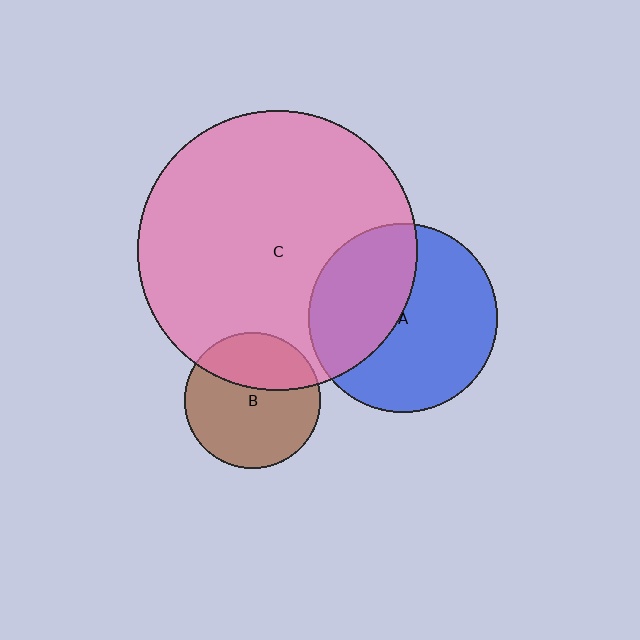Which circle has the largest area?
Circle C (pink).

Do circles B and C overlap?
Yes.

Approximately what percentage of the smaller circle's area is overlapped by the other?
Approximately 35%.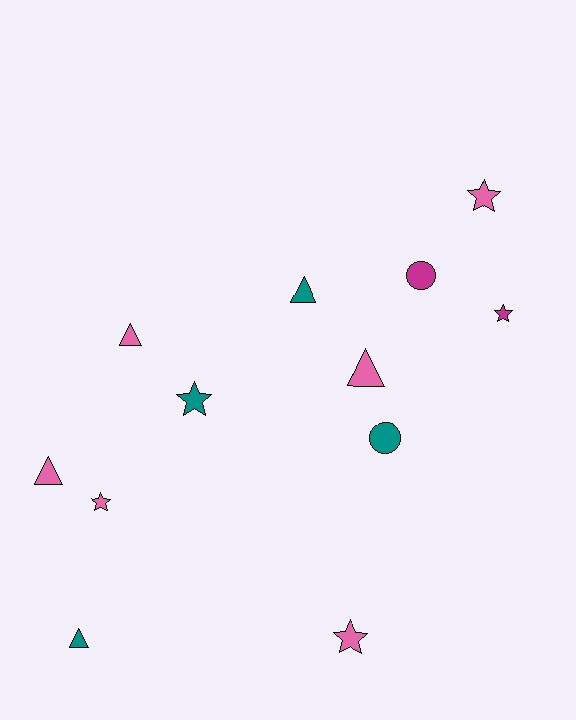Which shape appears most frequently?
Triangle, with 5 objects.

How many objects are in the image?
There are 12 objects.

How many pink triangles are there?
There are 3 pink triangles.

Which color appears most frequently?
Pink, with 6 objects.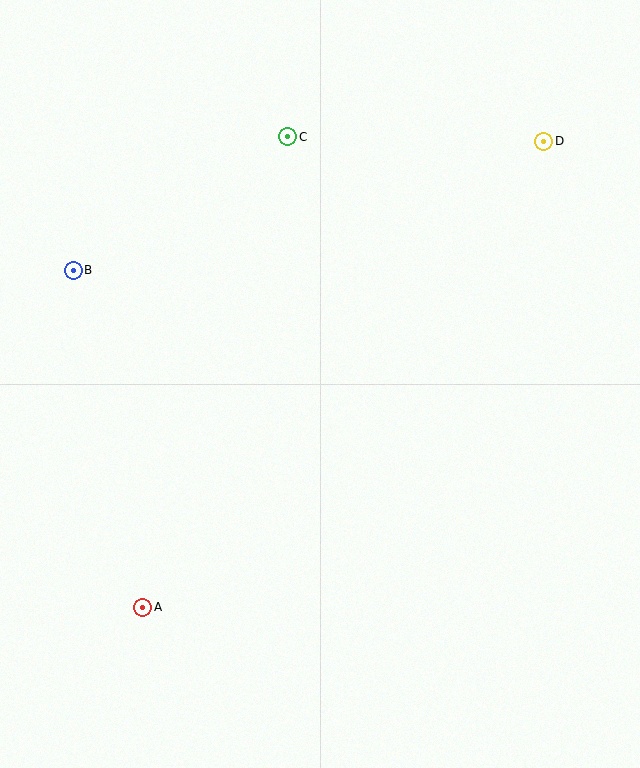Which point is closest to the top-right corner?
Point D is closest to the top-right corner.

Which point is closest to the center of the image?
Point C at (288, 137) is closest to the center.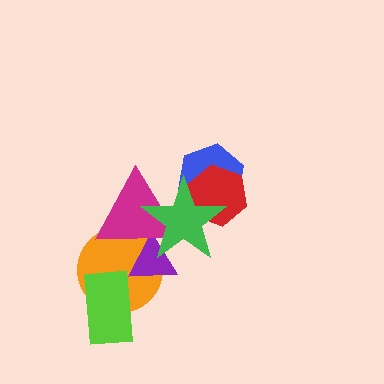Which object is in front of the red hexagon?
The green star is in front of the red hexagon.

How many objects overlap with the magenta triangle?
3 objects overlap with the magenta triangle.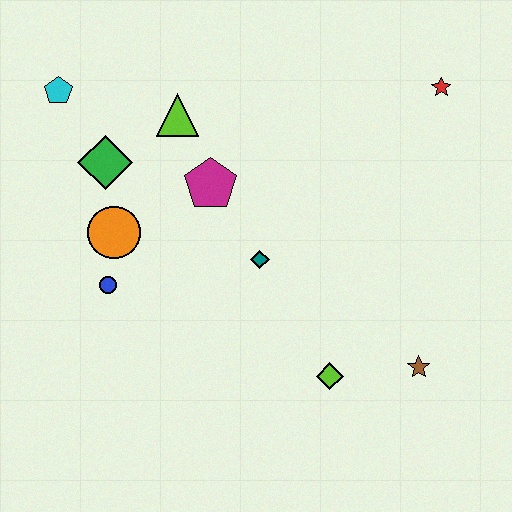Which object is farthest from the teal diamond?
The cyan pentagon is farthest from the teal diamond.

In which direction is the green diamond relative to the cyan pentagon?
The green diamond is below the cyan pentagon.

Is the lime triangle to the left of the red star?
Yes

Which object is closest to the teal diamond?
The magenta pentagon is closest to the teal diamond.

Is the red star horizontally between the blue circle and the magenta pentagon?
No